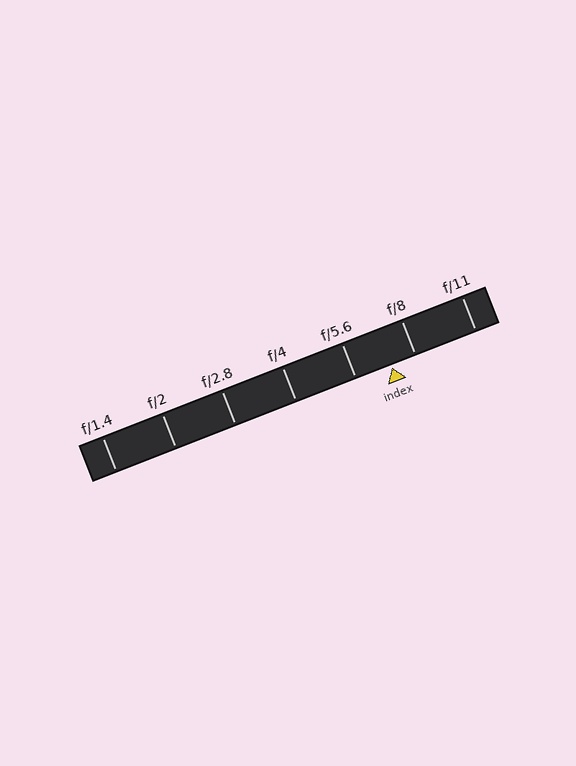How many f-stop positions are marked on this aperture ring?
There are 7 f-stop positions marked.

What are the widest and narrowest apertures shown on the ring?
The widest aperture shown is f/1.4 and the narrowest is f/11.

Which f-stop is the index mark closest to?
The index mark is closest to f/8.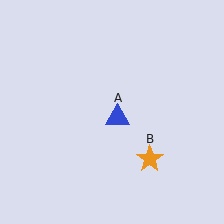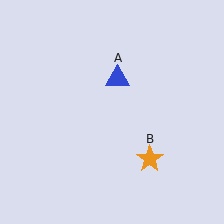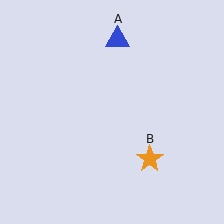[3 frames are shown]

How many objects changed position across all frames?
1 object changed position: blue triangle (object A).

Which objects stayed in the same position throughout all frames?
Orange star (object B) remained stationary.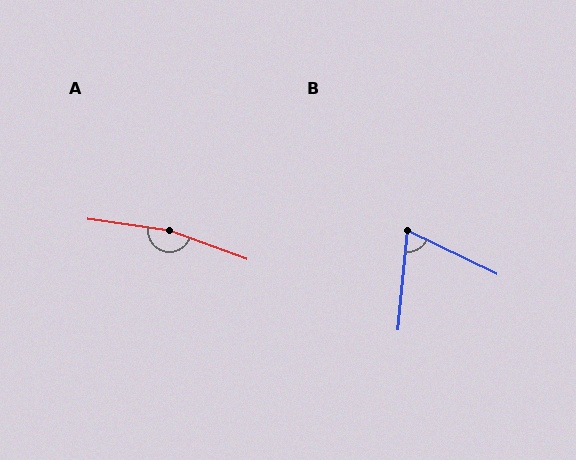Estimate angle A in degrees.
Approximately 168 degrees.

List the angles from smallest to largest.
B (69°), A (168°).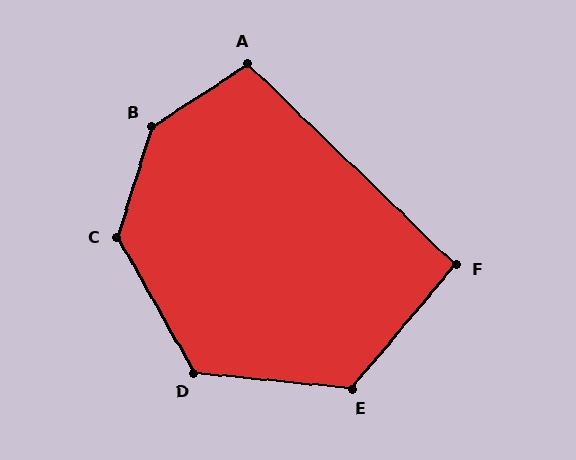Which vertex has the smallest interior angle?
F, at approximately 94 degrees.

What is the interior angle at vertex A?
Approximately 103 degrees (obtuse).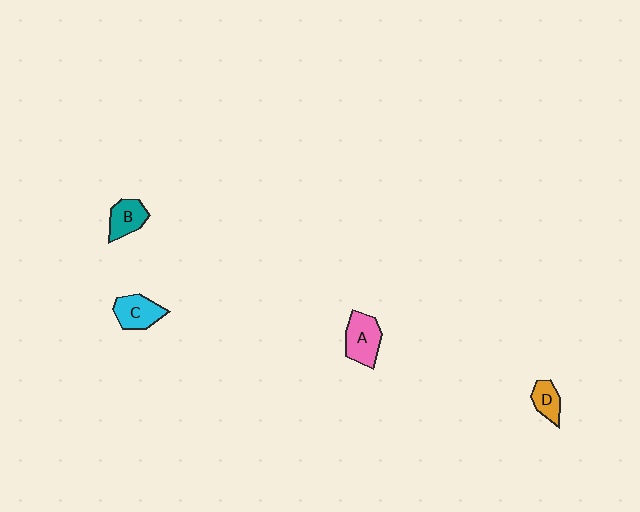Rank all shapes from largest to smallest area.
From largest to smallest: A (pink), C (cyan), B (teal), D (orange).